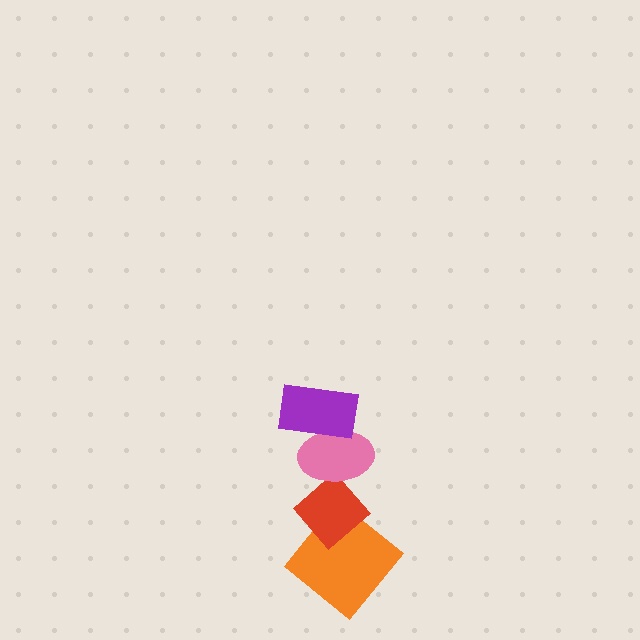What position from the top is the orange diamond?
The orange diamond is 4th from the top.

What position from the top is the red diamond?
The red diamond is 3rd from the top.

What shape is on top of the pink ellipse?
The purple rectangle is on top of the pink ellipse.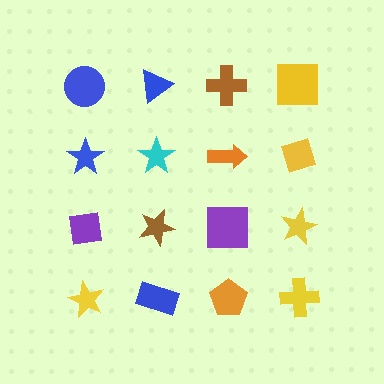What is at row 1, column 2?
A blue triangle.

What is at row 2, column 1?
A blue star.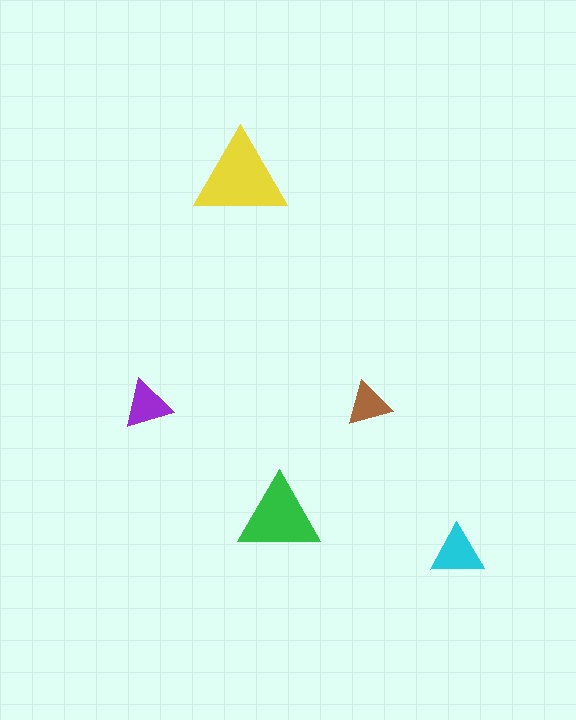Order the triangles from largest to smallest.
the yellow one, the green one, the cyan one, the purple one, the brown one.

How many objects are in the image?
There are 5 objects in the image.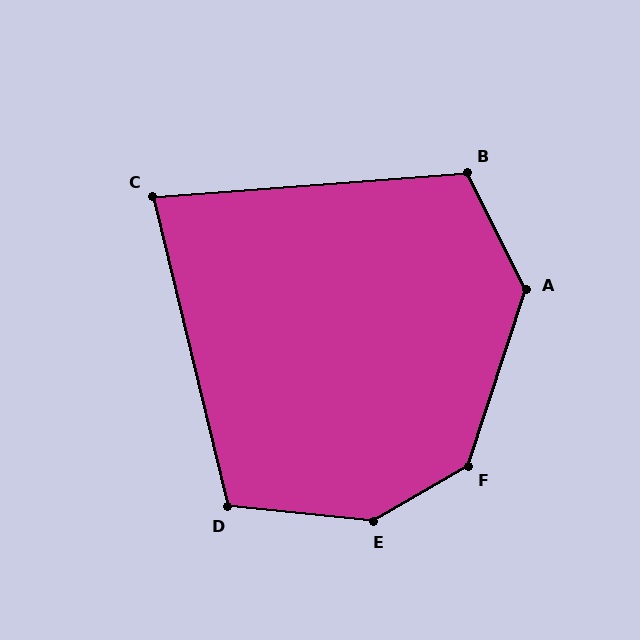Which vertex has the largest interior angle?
E, at approximately 144 degrees.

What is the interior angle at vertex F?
Approximately 138 degrees (obtuse).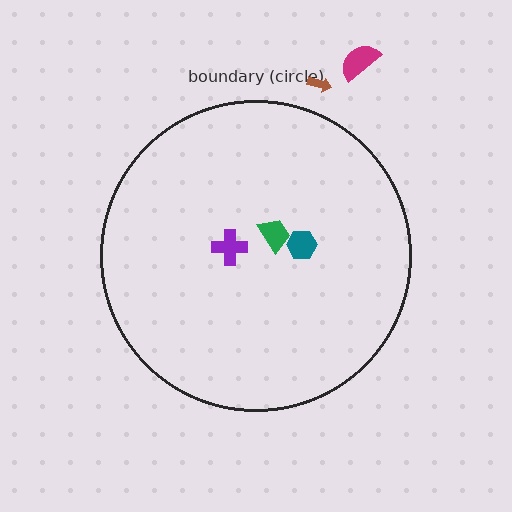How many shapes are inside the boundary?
3 inside, 2 outside.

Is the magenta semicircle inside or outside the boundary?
Outside.